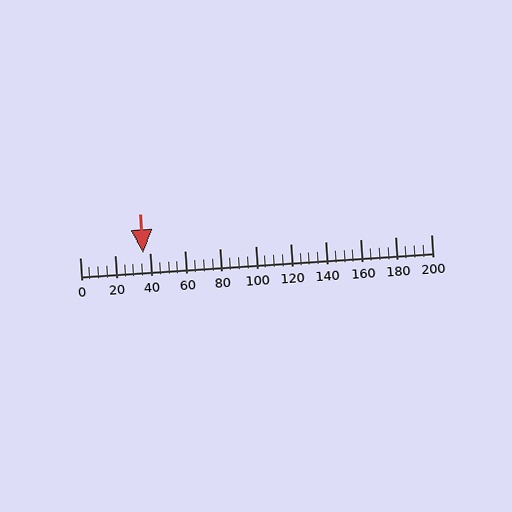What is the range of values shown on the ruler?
The ruler shows values from 0 to 200.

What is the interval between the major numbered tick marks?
The major tick marks are spaced 20 units apart.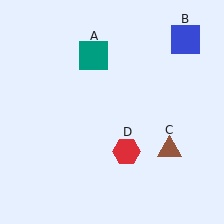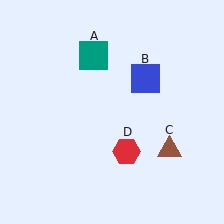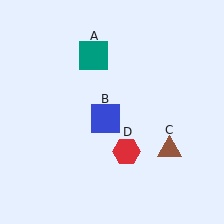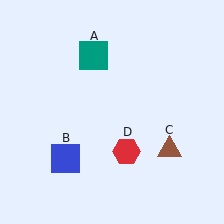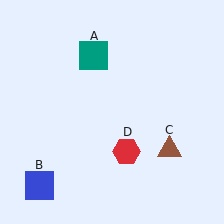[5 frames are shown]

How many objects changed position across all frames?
1 object changed position: blue square (object B).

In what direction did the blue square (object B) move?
The blue square (object B) moved down and to the left.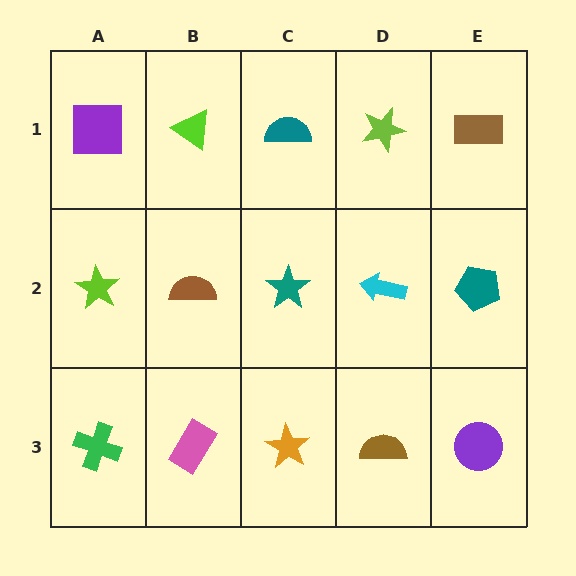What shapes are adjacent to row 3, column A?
A lime star (row 2, column A), a pink rectangle (row 3, column B).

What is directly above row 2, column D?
A lime star.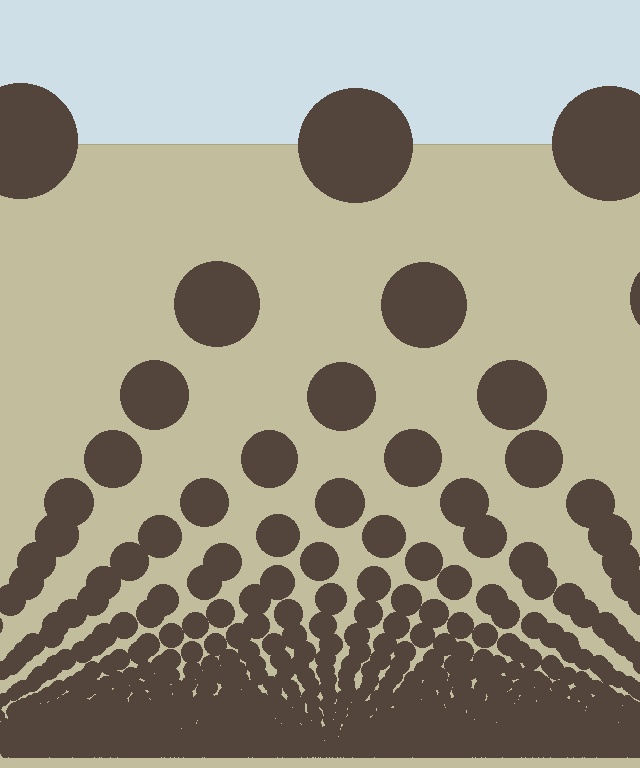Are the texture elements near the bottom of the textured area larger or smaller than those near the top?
Smaller. The gradient is inverted — elements near the bottom are smaller and denser.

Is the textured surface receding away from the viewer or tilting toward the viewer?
The surface appears to tilt toward the viewer. Texture elements get larger and sparser toward the top.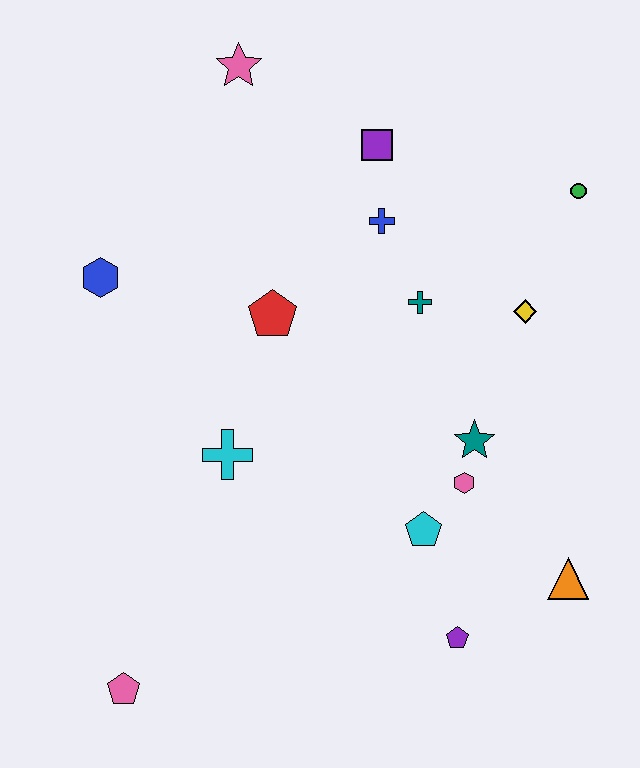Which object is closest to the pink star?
The purple square is closest to the pink star.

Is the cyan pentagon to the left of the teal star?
Yes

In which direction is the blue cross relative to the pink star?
The blue cross is below the pink star.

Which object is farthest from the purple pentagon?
The pink star is farthest from the purple pentagon.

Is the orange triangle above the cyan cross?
No